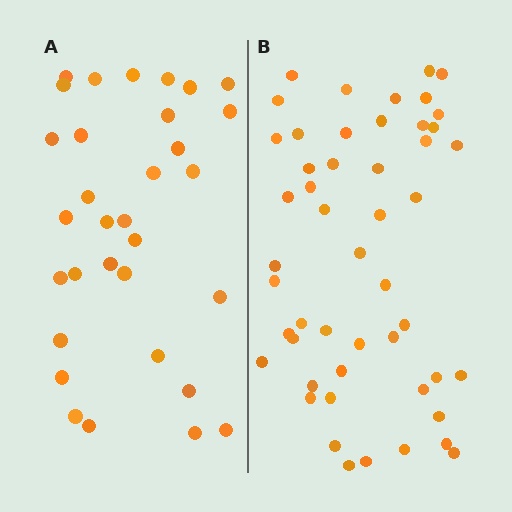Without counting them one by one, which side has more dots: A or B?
Region B (the right region) has more dots.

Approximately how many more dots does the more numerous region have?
Region B has approximately 20 more dots than region A.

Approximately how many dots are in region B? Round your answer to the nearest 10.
About 50 dots.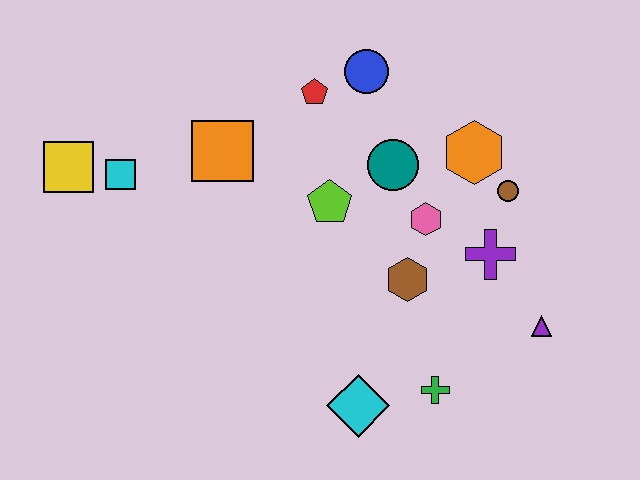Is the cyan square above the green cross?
Yes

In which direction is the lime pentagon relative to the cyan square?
The lime pentagon is to the right of the cyan square.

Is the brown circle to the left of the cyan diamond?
No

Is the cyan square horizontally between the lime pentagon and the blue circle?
No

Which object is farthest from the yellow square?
The purple triangle is farthest from the yellow square.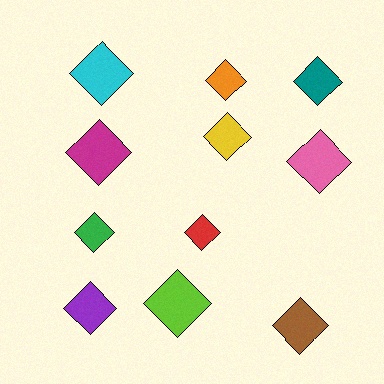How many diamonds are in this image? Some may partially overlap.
There are 11 diamonds.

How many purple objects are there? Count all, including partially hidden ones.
There is 1 purple object.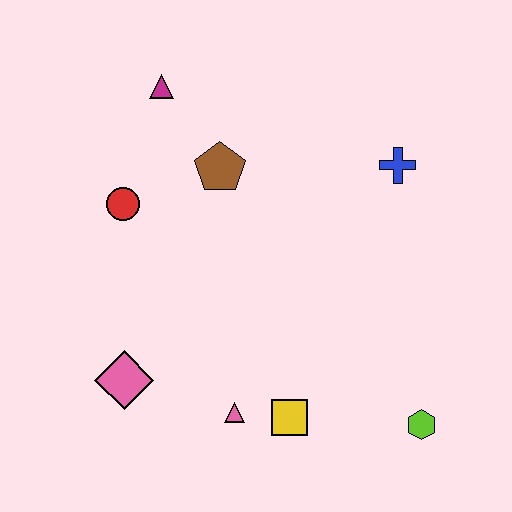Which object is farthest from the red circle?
The lime hexagon is farthest from the red circle.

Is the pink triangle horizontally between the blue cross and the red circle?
Yes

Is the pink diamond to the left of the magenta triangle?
Yes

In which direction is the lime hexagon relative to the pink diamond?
The lime hexagon is to the right of the pink diamond.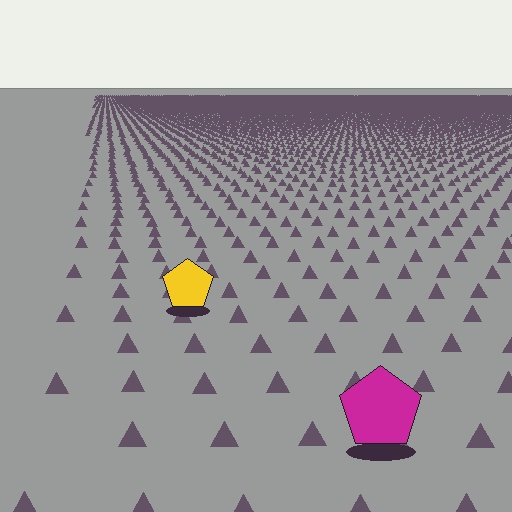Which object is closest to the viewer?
The magenta pentagon is closest. The texture marks near it are larger and more spread out.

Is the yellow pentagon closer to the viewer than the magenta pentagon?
No. The magenta pentagon is closer — you can tell from the texture gradient: the ground texture is coarser near it.